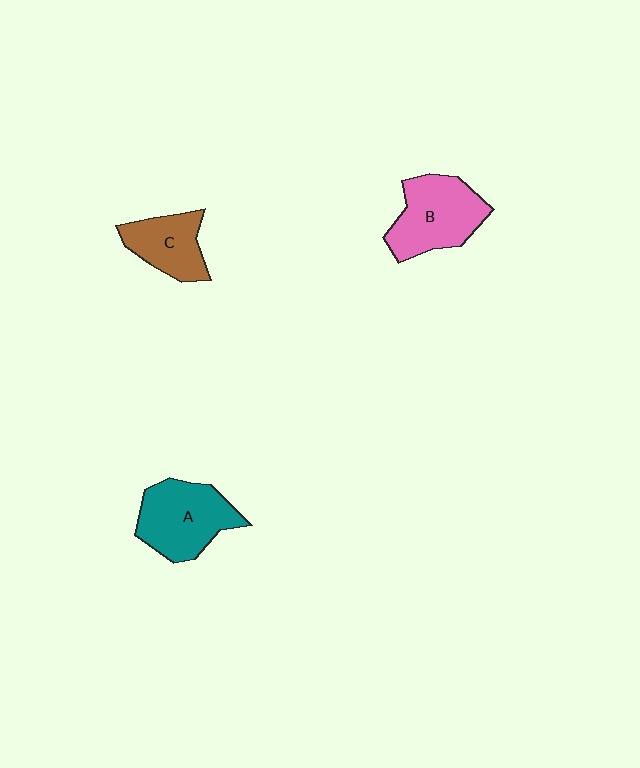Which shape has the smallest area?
Shape C (brown).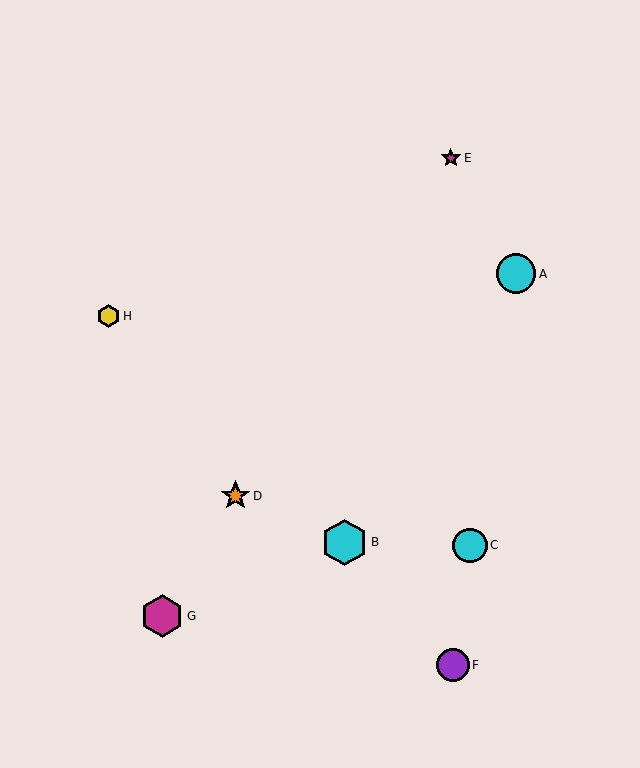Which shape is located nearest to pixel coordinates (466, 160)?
The magenta star (labeled E) at (451, 158) is nearest to that location.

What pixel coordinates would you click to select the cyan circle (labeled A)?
Click at (516, 274) to select the cyan circle A.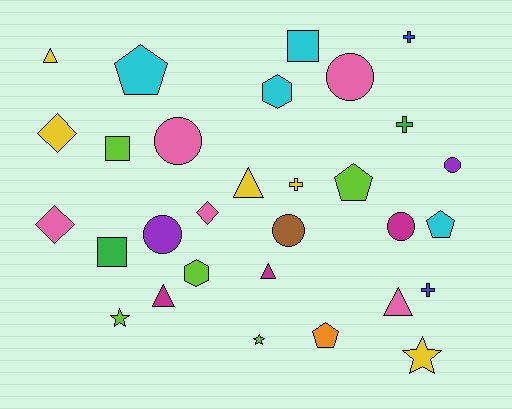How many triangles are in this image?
There are 5 triangles.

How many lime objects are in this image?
There are 5 lime objects.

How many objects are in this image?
There are 30 objects.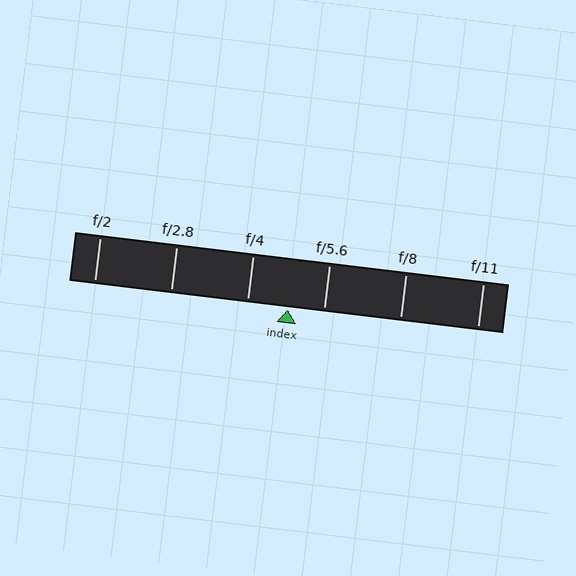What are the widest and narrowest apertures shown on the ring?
The widest aperture shown is f/2 and the narrowest is f/11.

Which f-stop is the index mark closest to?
The index mark is closest to f/5.6.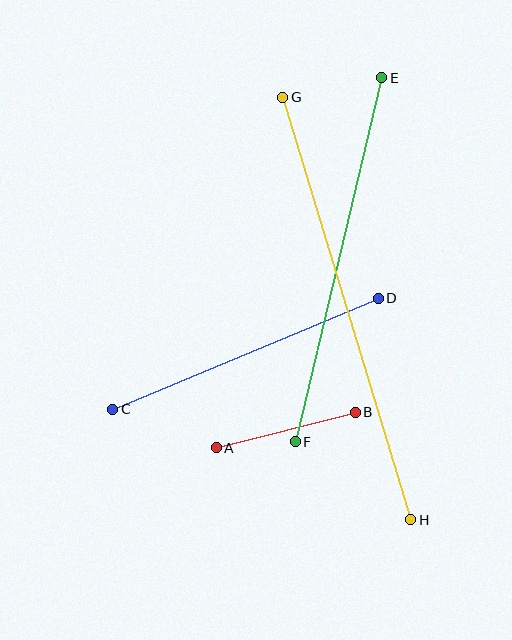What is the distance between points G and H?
The distance is approximately 441 pixels.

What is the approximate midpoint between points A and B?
The midpoint is at approximately (286, 430) pixels.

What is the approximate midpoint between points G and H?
The midpoint is at approximately (347, 308) pixels.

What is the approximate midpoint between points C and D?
The midpoint is at approximately (246, 354) pixels.